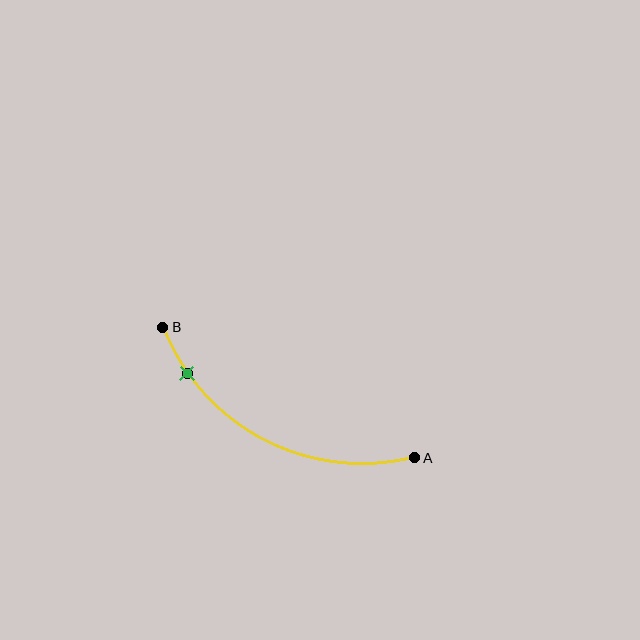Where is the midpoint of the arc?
The arc midpoint is the point on the curve farthest from the straight line joining A and B. It sits below that line.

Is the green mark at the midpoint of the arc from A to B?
No. The green mark lies on the arc but is closer to endpoint B. The arc midpoint would be at the point on the curve equidistant along the arc from both A and B.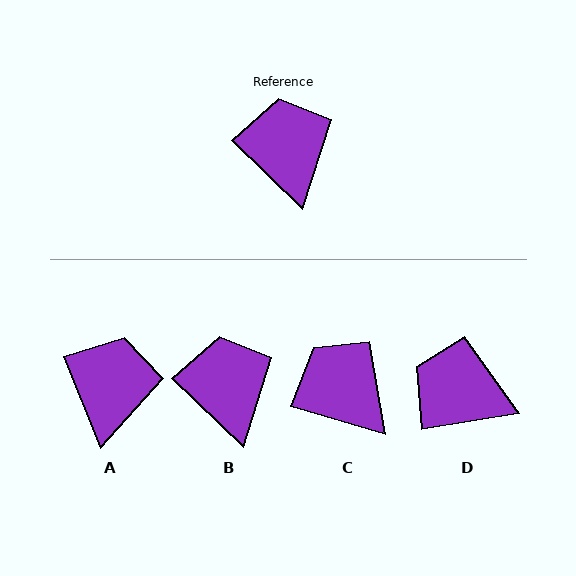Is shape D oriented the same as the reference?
No, it is off by about 53 degrees.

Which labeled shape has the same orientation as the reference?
B.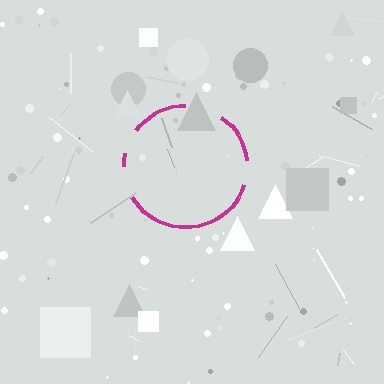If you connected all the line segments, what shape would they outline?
They would outline a circle.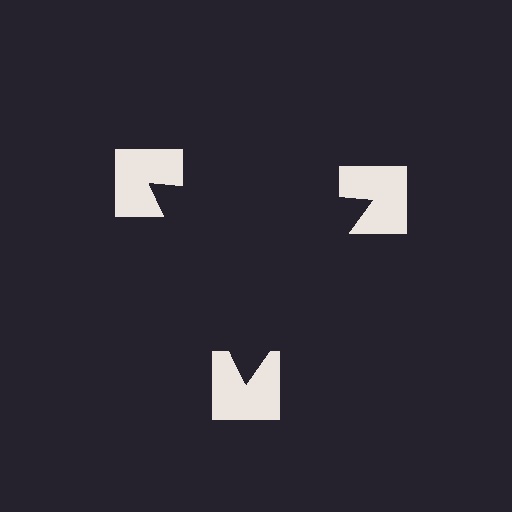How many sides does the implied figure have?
3 sides.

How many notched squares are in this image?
There are 3 — one at each vertex of the illusory triangle.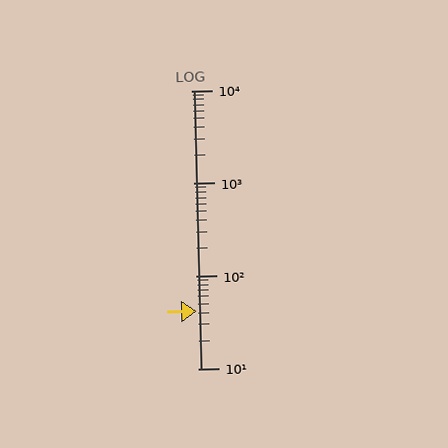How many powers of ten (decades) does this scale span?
The scale spans 3 decades, from 10 to 10000.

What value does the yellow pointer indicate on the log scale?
The pointer indicates approximately 42.